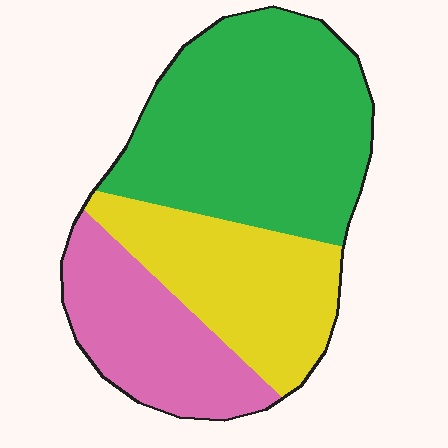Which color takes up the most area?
Green, at roughly 50%.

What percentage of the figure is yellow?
Yellow takes up about one quarter (1/4) of the figure.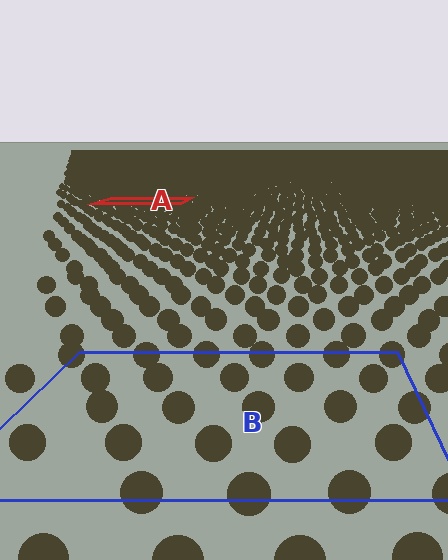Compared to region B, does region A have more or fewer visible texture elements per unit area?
Region A has more texture elements per unit area — they are packed more densely because it is farther away.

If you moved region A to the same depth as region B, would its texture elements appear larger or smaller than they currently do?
They would appear larger. At a closer depth, the same texture elements are projected at a bigger on-screen size.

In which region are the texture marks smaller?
The texture marks are smaller in region A, because it is farther away.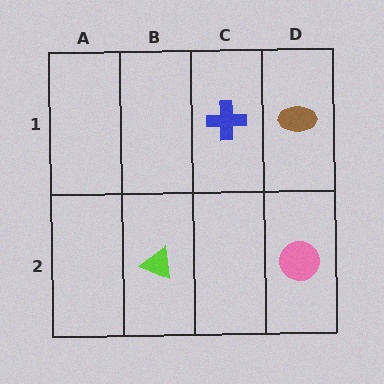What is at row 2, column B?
A lime triangle.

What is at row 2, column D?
A pink circle.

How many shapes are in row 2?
2 shapes.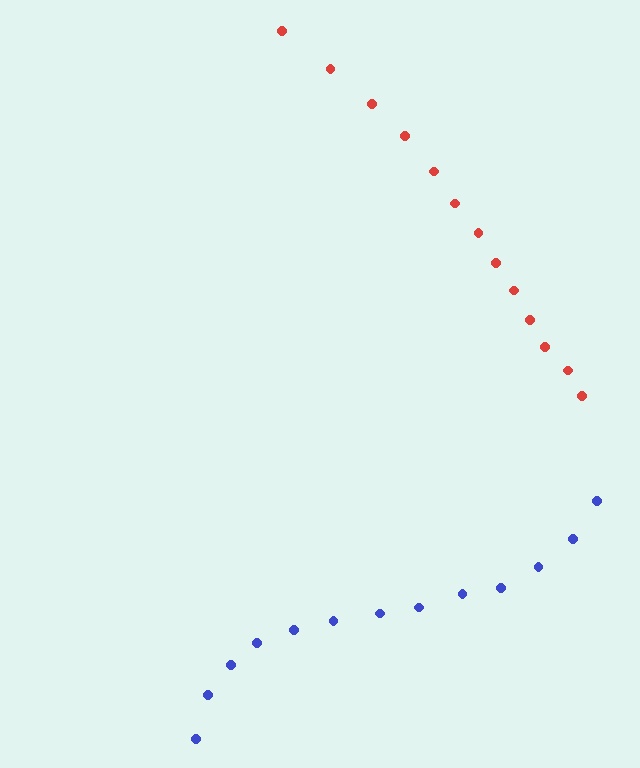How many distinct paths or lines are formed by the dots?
There are 2 distinct paths.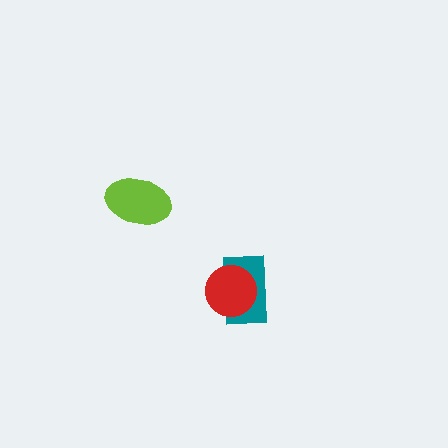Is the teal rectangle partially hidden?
Yes, it is partially covered by another shape.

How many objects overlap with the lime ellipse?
0 objects overlap with the lime ellipse.